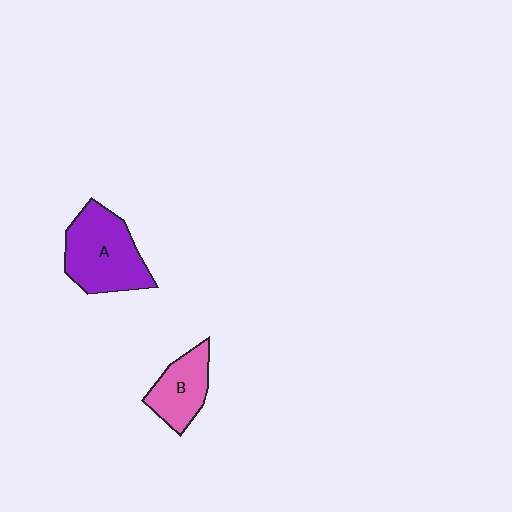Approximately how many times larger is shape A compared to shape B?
Approximately 1.6 times.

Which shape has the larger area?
Shape A (purple).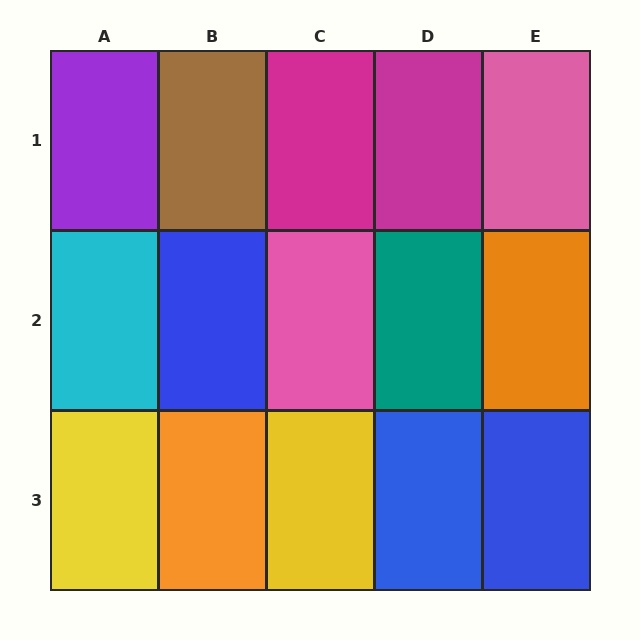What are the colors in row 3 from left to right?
Yellow, orange, yellow, blue, blue.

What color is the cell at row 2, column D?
Teal.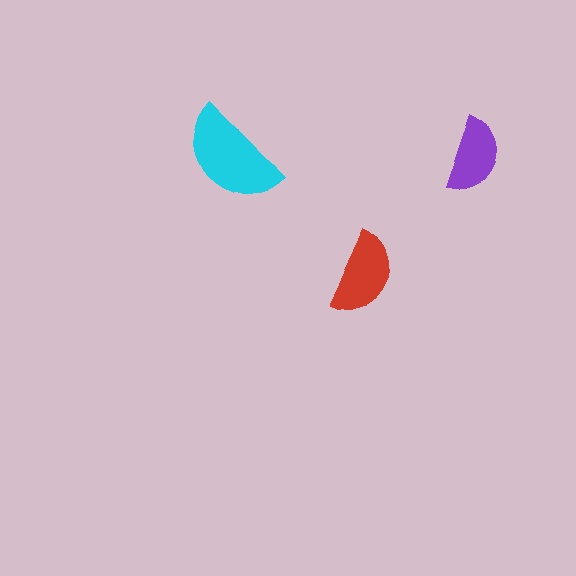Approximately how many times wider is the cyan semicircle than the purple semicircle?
About 1.5 times wider.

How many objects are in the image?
There are 3 objects in the image.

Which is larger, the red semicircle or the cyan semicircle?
The cyan one.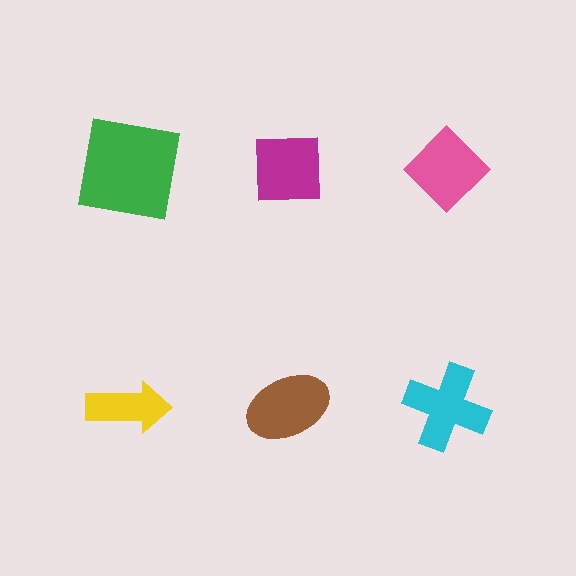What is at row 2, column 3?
A cyan cross.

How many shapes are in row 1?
3 shapes.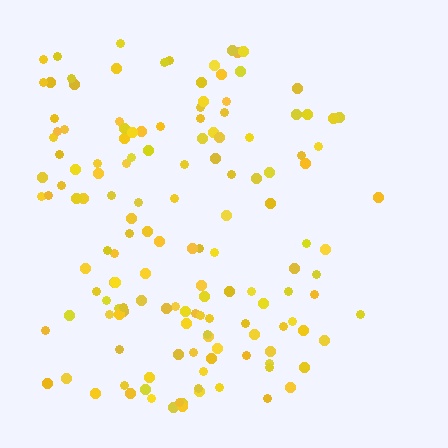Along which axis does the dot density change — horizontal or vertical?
Horizontal.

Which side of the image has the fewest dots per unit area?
The right.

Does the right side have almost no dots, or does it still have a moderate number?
Still a moderate number, just noticeably fewer than the left.